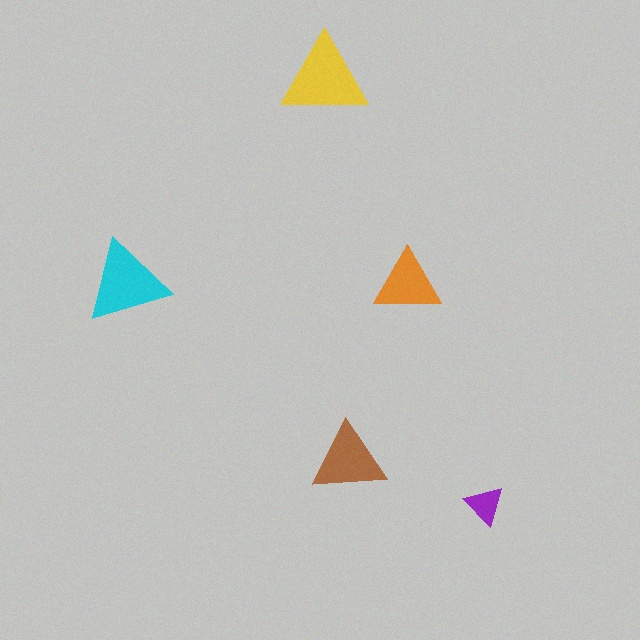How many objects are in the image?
There are 5 objects in the image.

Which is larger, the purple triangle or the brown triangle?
The brown one.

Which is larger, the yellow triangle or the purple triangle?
The yellow one.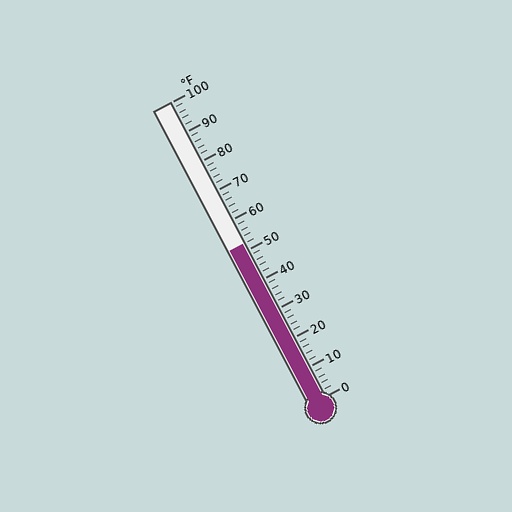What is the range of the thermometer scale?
The thermometer scale ranges from 0°F to 100°F.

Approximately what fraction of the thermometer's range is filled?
The thermometer is filled to approximately 50% of its range.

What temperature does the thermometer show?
The thermometer shows approximately 52°F.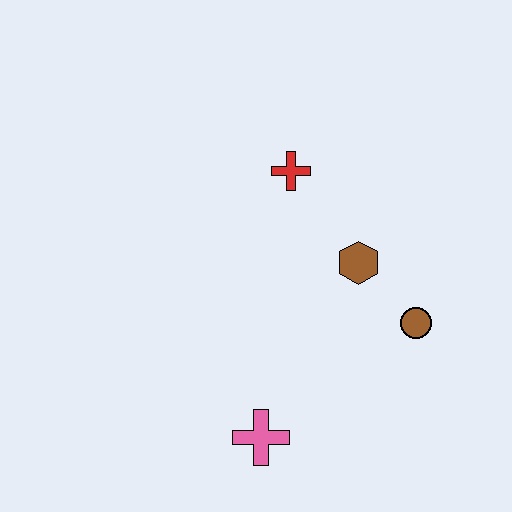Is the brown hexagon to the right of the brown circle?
No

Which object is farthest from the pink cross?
The red cross is farthest from the pink cross.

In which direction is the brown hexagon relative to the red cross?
The brown hexagon is below the red cross.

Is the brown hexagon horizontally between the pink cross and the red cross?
No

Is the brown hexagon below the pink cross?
No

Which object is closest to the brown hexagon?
The brown circle is closest to the brown hexagon.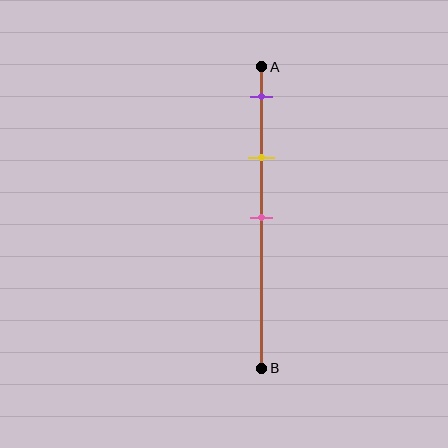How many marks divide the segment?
There are 3 marks dividing the segment.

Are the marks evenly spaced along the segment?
Yes, the marks are approximately evenly spaced.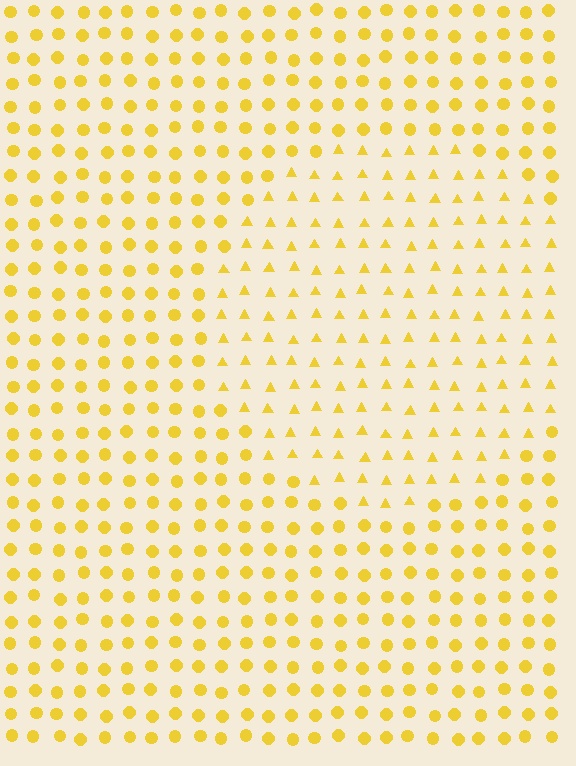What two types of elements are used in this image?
The image uses triangles inside the circle region and circles outside it.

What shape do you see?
I see a circle.